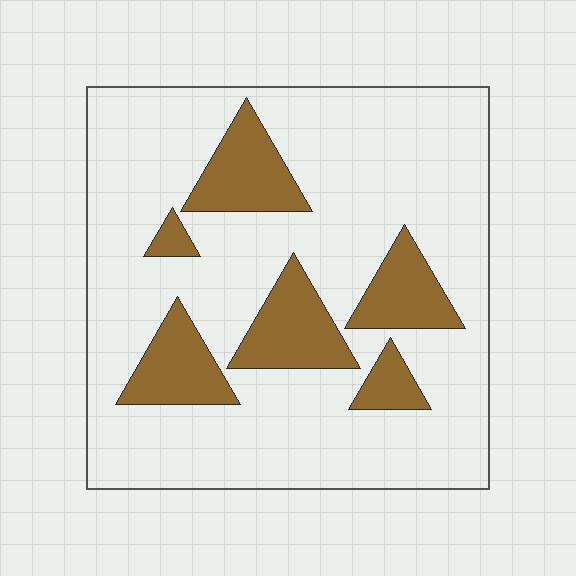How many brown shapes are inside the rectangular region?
6.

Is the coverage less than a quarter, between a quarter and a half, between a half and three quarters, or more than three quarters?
Less than a quarter.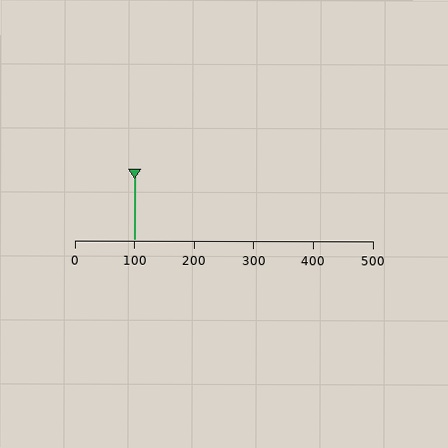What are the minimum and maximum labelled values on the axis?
The axis runs from 0 to 500.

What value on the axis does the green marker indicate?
The marker indicates approximately 100.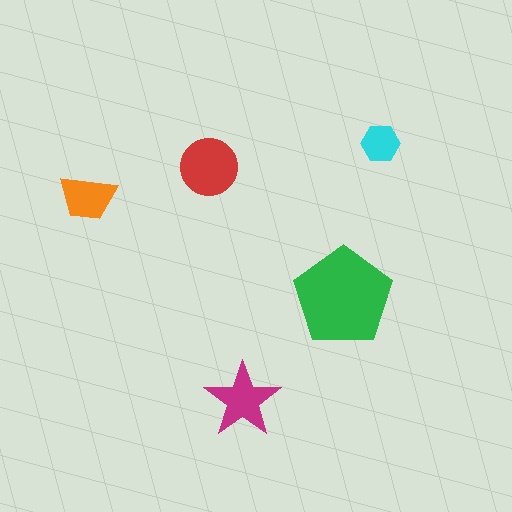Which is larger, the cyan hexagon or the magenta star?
The magenta star.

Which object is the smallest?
The cyan hexagon.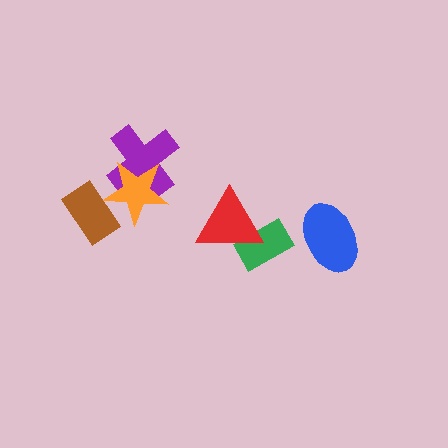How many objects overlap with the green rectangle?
1 object overlaps with the green rectangle.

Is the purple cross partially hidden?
Yes, it is partially covered by another shape.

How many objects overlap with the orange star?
2 objects overlap with the orange star.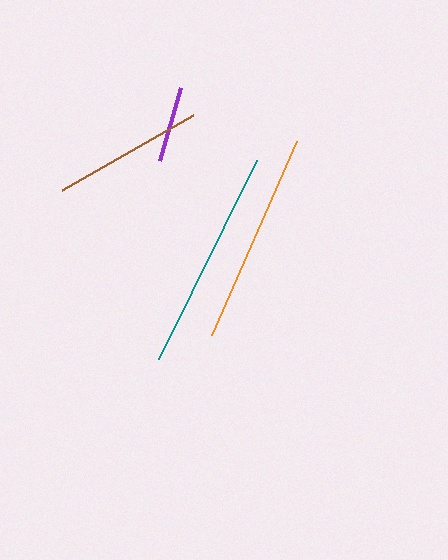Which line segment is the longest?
The teal line is the longest at approximately 222 pixels.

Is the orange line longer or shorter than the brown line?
The orange line is longer than the brown line.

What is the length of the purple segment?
The purple segment is approximately 75 pixels long.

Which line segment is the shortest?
The purple line is the shortest at approximately 75 pixels.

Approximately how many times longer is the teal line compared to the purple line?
The teal line is approximately 2.9 times the length of the purple line.